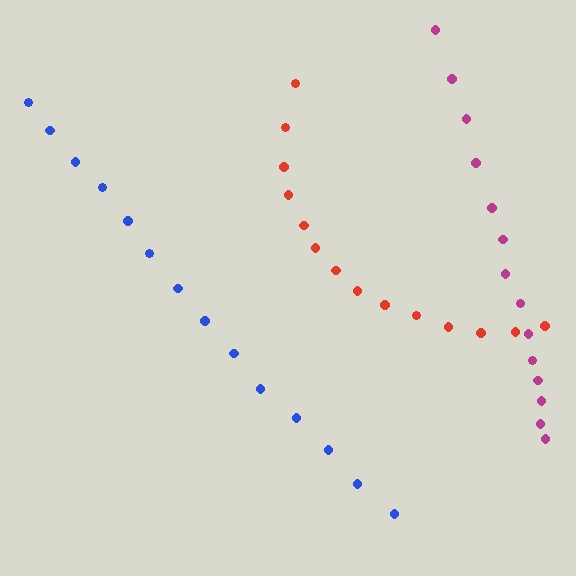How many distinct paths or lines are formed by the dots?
There are 3 distinct paths.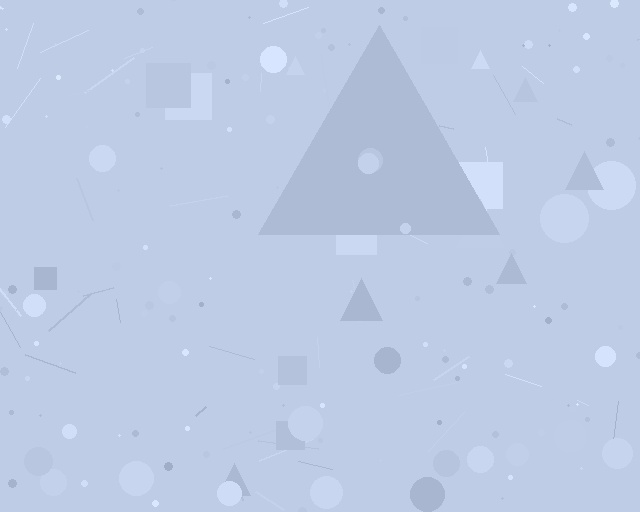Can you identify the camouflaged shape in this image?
The camouflaged shape is a triangle.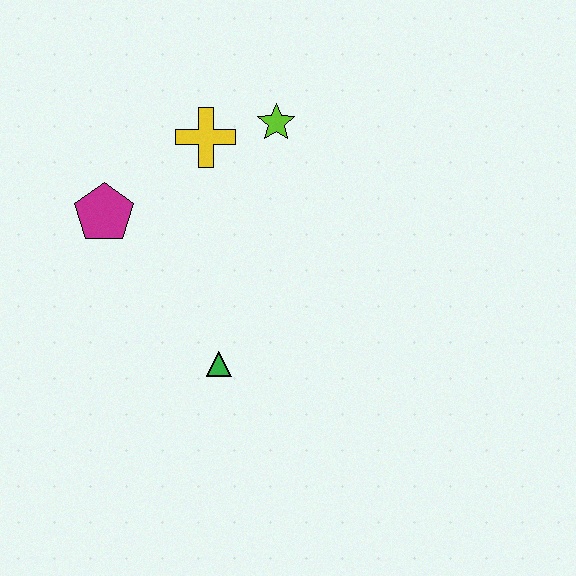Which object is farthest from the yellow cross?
The green triangle is farthest from the yellow cross.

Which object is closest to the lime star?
The yellow cross is closest to the lime star.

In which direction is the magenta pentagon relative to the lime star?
The magenta pentagon is to the left of the lime star.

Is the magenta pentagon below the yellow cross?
Yes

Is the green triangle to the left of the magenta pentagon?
No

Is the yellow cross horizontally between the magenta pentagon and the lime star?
Yes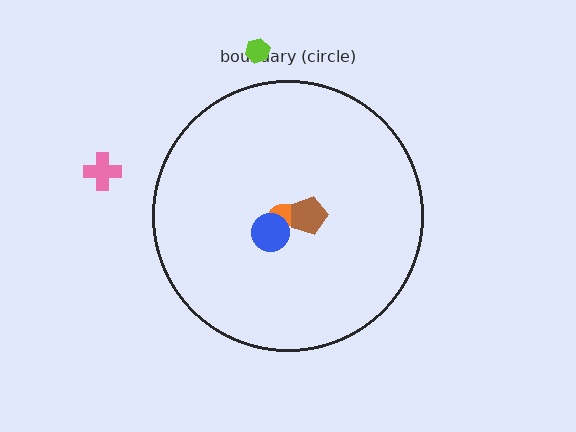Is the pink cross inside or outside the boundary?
Outside.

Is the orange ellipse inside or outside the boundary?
Inside.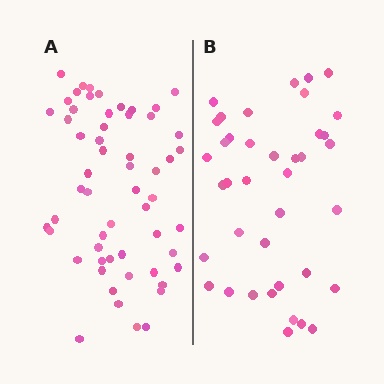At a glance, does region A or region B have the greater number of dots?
Region A (the left region) has more dots.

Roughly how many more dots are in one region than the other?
Region A has approximately 20 more dots than region B.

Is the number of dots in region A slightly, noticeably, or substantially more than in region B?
Region A has substantially more. The ratio is roughly 1.5 to 1.